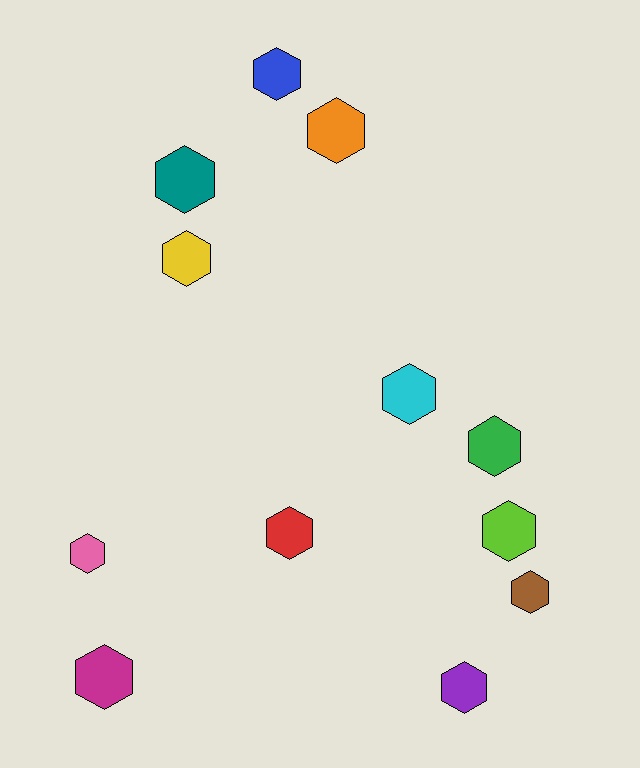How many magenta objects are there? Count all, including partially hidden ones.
There is 1 magenta object.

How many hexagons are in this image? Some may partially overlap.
There are 12 hexagons.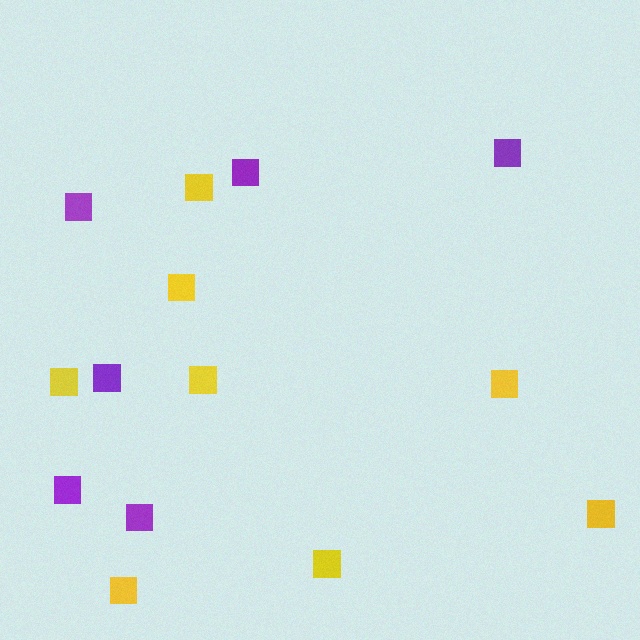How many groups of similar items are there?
There are 2 groups: one group of yellow squares (8) and one group of purple squares (6).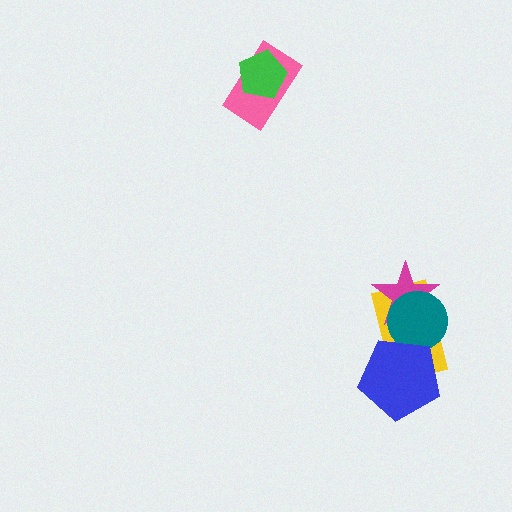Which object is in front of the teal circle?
The blue pentagon is in front of the teal circle.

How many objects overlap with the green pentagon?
1 object overlaps with the green pentagon.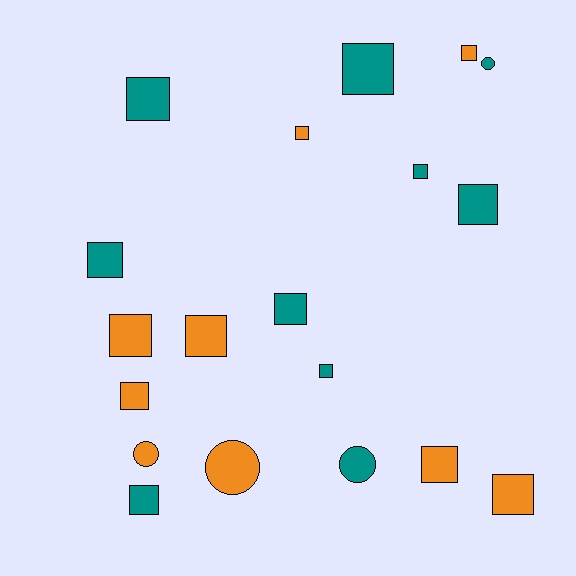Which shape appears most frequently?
Square, with 15 objects.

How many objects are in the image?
There are 19 objects.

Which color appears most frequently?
Teal, with 10 objects.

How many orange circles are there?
There are 2 orange circles.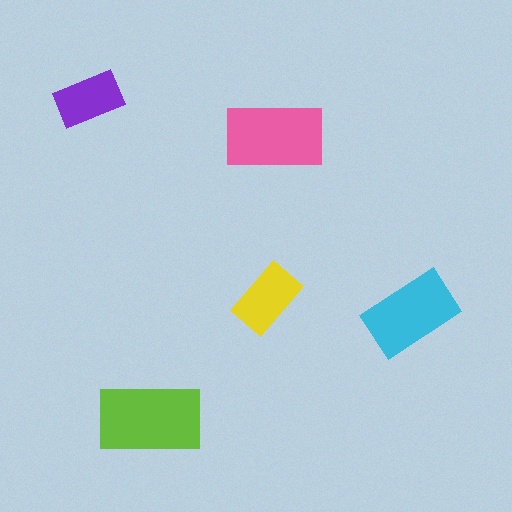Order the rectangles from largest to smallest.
the lime one, the pink one, the cyan one, the yellow one, the purple one.